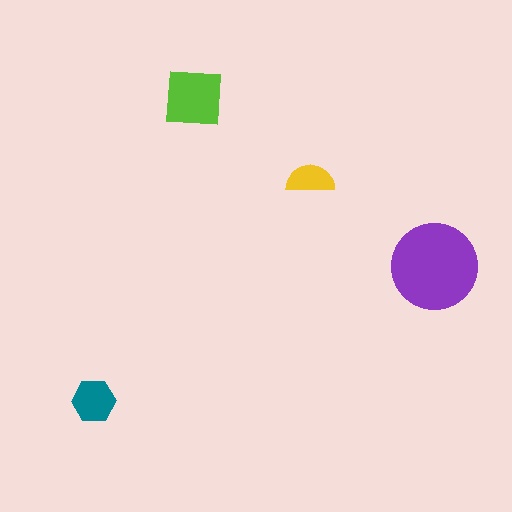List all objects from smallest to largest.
The yellow semicircle, the teal hexagon, the lime square, the purple circle.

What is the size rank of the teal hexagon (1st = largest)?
3rd.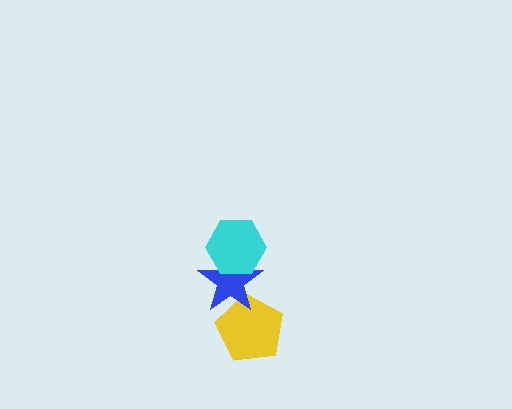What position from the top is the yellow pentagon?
The yellow pentagon is 3rd from the top.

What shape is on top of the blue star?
The cyan hexagon is on top of the blue star.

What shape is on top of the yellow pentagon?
The blue star is on top of the yellow pentagon.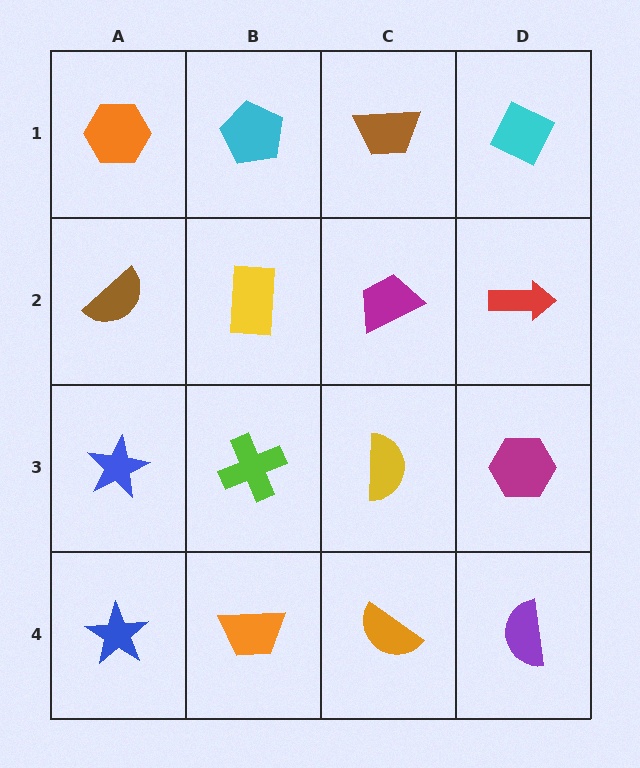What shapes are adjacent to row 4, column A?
A blue star (row 3, column A), an orange trapezoid (row 4, column B).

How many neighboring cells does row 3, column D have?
3.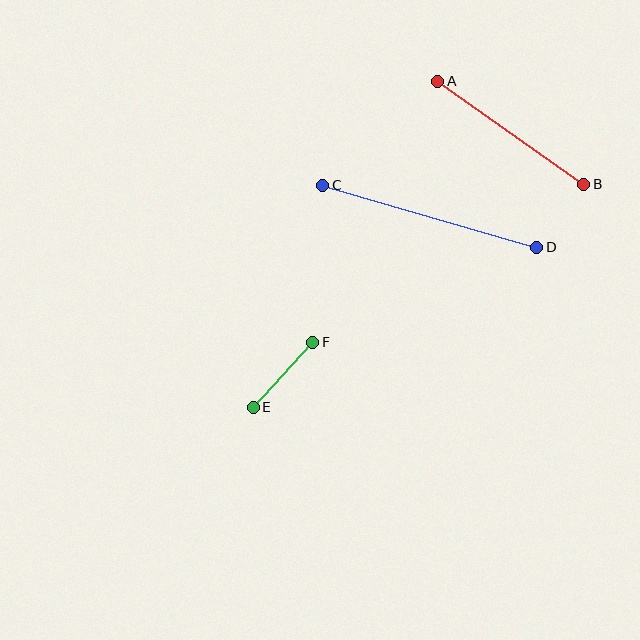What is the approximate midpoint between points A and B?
The midpoint is at approximately (511, 133) pixels.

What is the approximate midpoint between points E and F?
The midpoint is at approximately (283, 375) pixels.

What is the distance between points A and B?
The distance is approximately 178 pixels.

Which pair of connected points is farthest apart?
Points C and D are farthest apart.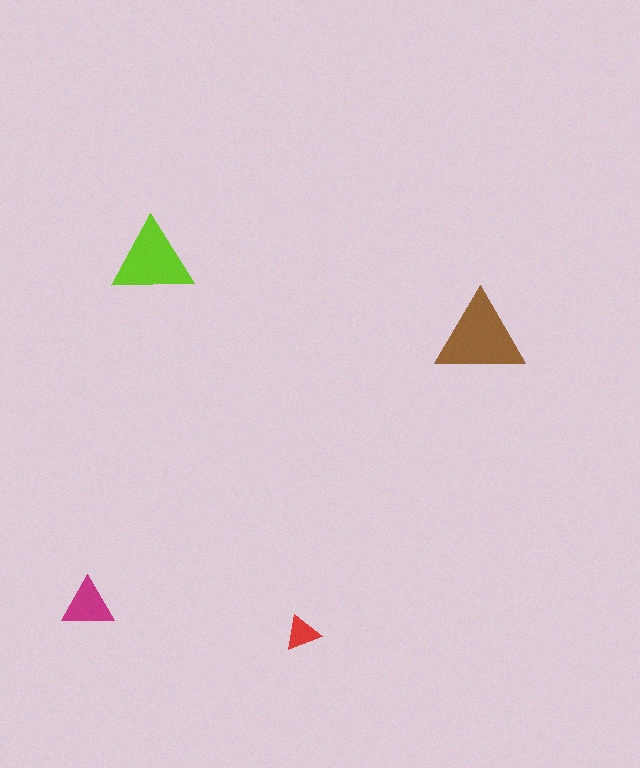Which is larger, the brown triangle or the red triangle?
The brown one.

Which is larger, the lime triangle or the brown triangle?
The brown one.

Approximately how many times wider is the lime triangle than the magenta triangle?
About 1.5 times wider.